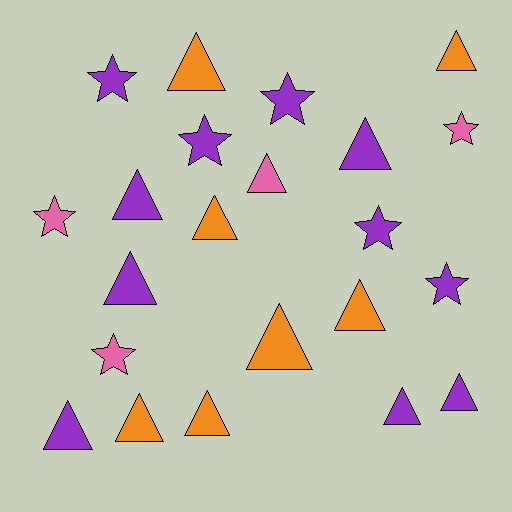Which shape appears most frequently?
Triangle, with 14 objects.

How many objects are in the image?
There are 22 objects.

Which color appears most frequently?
Purple, with 11 objects.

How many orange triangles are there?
There are 7 orange triangles.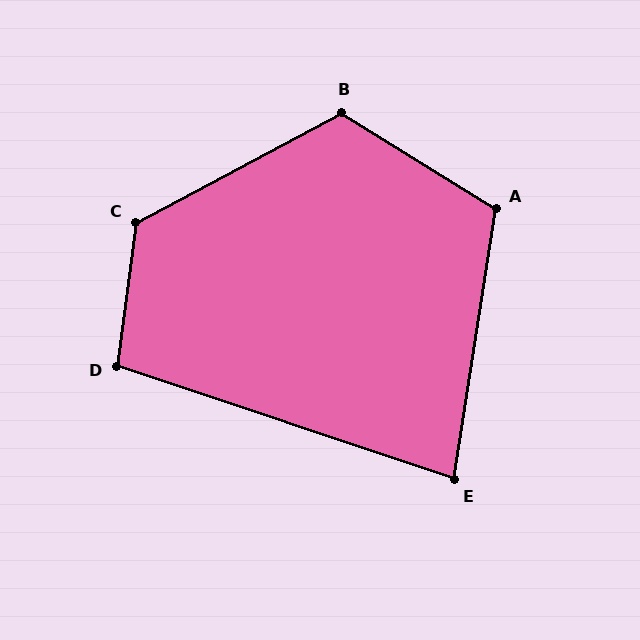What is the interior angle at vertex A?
Approximately 113 degrees (obtuse).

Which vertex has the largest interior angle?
C, at approximately 126 degrees.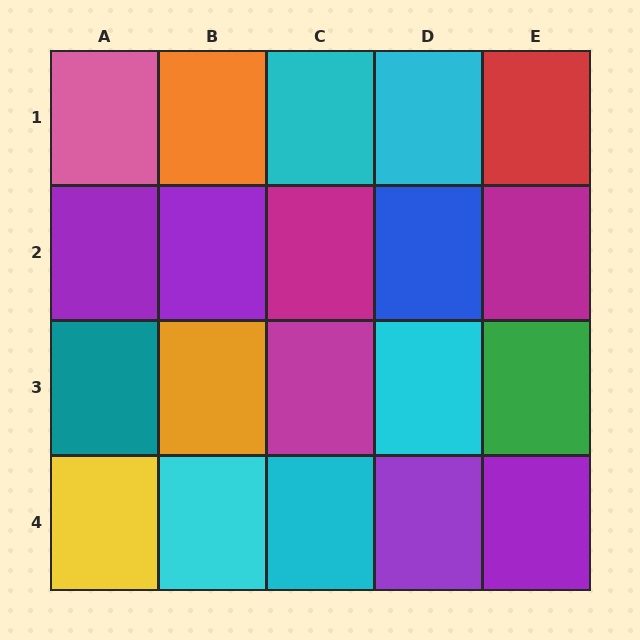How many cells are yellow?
1 cell is yellow.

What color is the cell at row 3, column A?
Teal.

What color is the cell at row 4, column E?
Purple.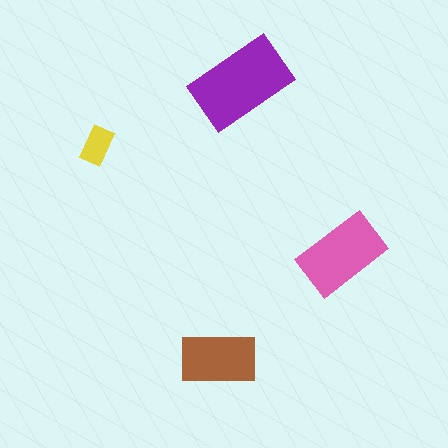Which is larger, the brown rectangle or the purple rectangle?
The purple one.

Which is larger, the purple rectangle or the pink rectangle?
The purple one.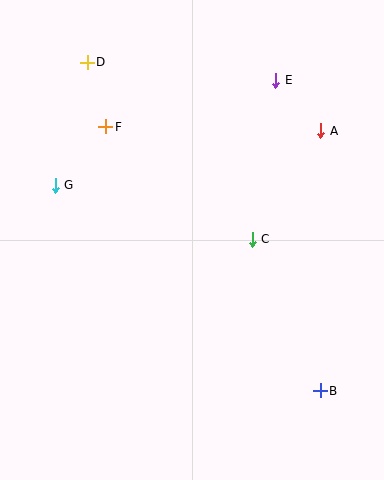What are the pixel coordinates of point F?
Point F is at (106, 127).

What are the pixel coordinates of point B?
Point B is at (320, 391).